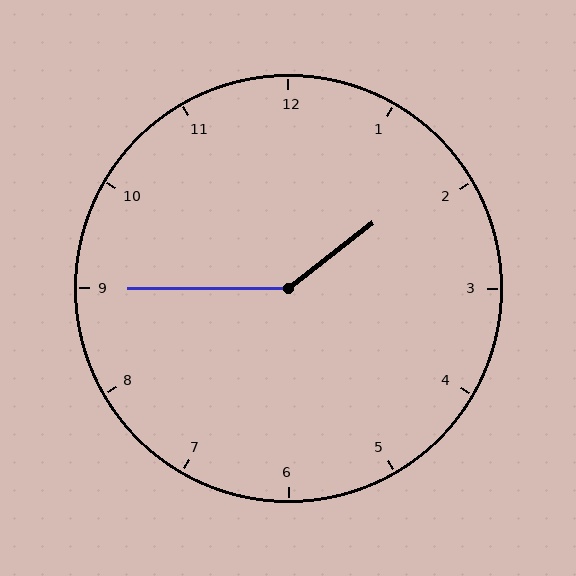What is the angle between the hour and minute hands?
Approximately 142 degrees.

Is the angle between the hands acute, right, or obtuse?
It is obtuse.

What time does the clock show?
1:45.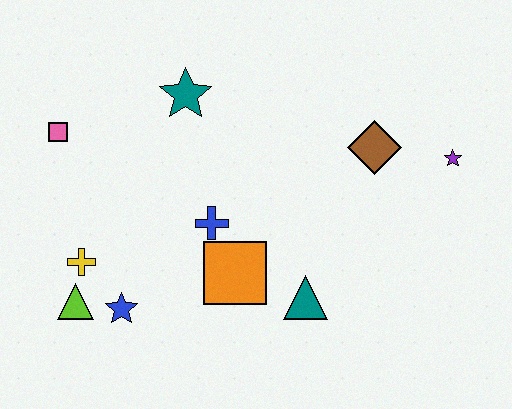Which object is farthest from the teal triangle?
The pink square is farthest from the teal triangle.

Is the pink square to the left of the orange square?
Yes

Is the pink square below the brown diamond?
No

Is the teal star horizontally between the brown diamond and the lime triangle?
Yes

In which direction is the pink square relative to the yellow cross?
The pink square is above the yellow cross.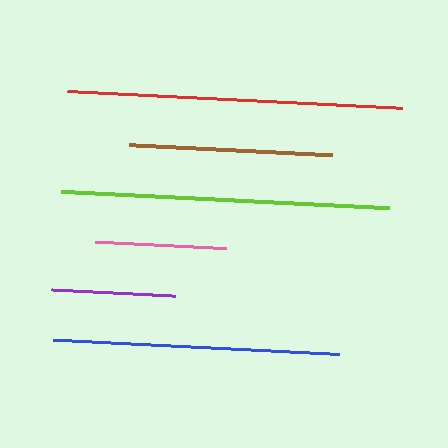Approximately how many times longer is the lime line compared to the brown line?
The lime line is approximately 1.6 times the length of the brown line.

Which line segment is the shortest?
The purple line is the shortest at approximately 124 pixels.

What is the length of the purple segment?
The purple segment is approximately 124 pixels long.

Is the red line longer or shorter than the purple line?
The red line is longer than the purple line.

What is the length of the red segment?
The red segment is approximately 335 pixels long.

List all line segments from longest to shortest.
From longest to shortest: red, lime, blue, brown, pink, purple.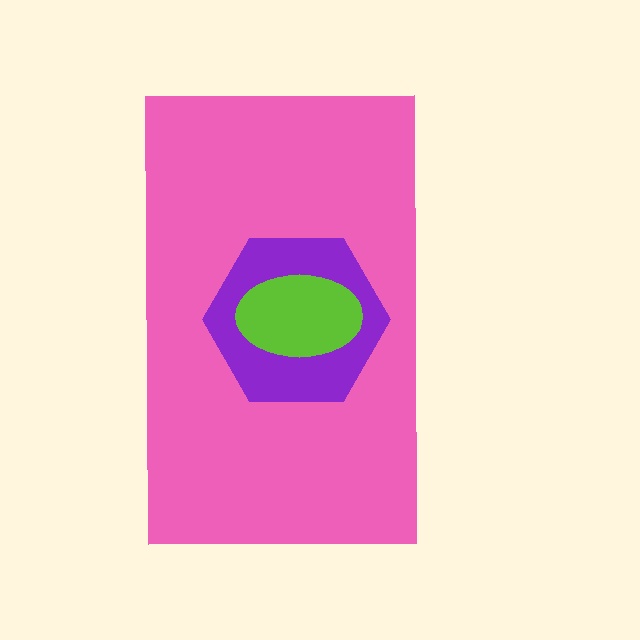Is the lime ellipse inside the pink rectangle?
Yes.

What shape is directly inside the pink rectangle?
The purple hexagon.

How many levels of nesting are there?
3.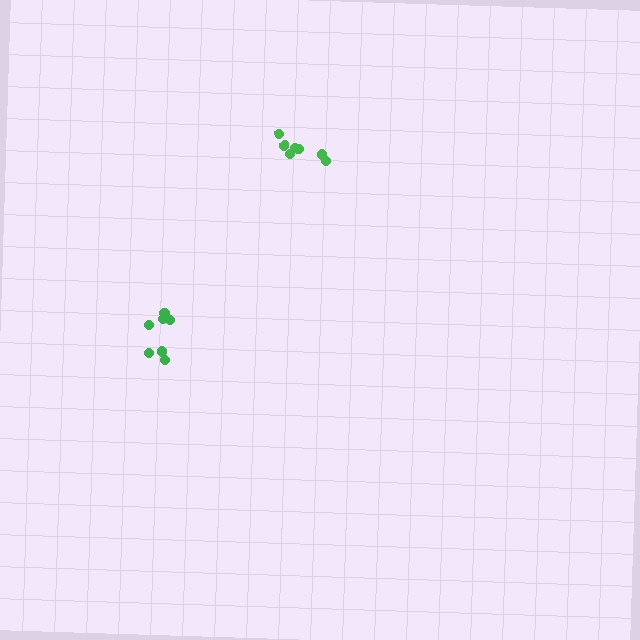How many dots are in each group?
Group 1: 8 dots, Group 2: 7 dots (15 total).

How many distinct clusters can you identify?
There are 2 distinct clusters.